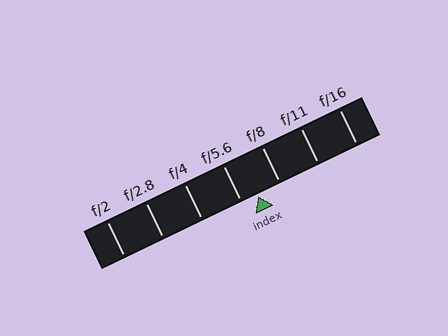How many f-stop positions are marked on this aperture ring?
There are 7 f-stop positions marked.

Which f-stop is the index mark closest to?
The index mark is closest to f/5.6.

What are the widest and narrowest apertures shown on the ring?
The widest aperture shown is f/2 and the narrowest is f/16.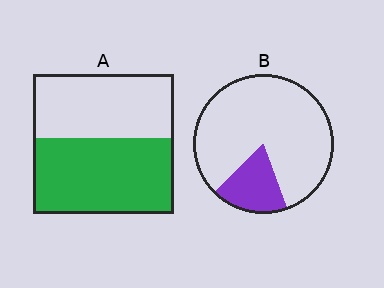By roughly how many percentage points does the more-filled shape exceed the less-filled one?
By roughly 35 percentage points (A over B).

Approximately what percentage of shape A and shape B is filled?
A is approximately 55% and B is approximately 20%.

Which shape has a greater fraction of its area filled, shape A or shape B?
Shape A.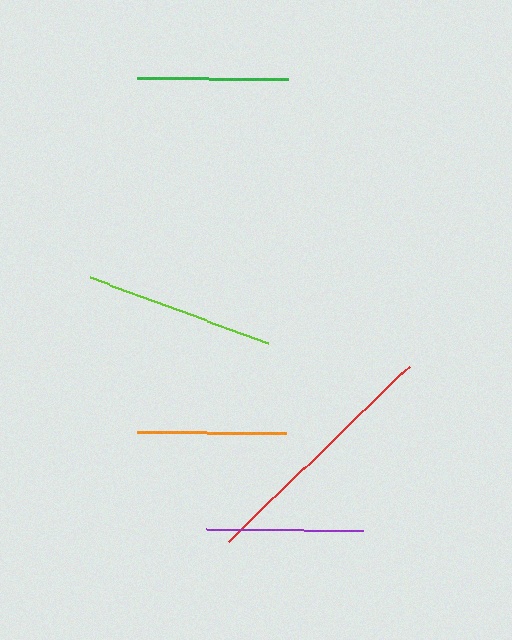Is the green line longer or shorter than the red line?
The red line is longer than the green line.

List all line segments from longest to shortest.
From longest to shortest: red, lime, purple, green, orange.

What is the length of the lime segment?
The lime segment is approximately 189 pixels long.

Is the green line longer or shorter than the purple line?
The purple line is longer than the green line.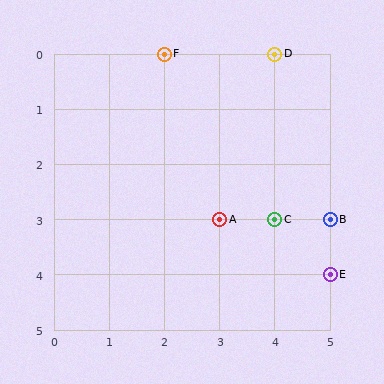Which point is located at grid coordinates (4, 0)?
Point D is at (4, 0).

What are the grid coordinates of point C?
Point C is at grid coordinates (4, 3).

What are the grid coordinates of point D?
Point D is at grid coordinates (4, 0).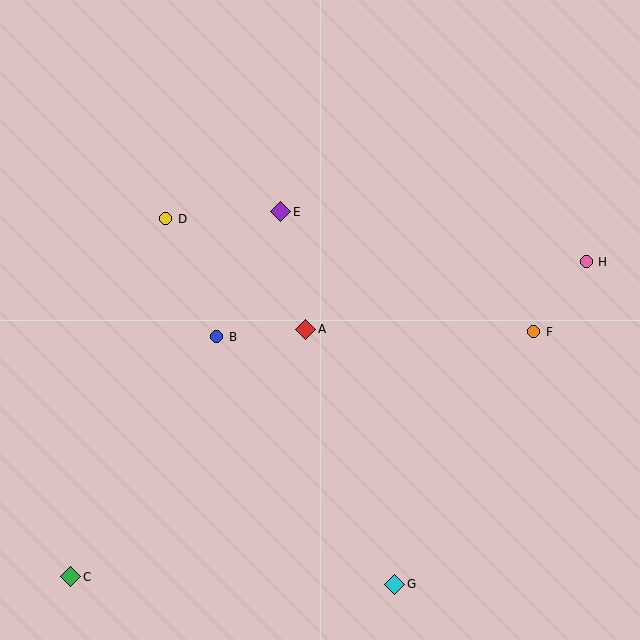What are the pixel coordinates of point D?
Point D is at (166, 219).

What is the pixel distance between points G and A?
The distance between G and A is 270 pixels.